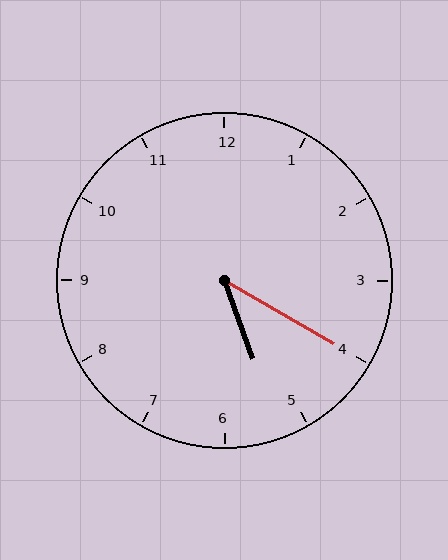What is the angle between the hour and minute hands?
Approximately 40 degrees.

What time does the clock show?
5:20.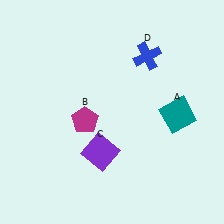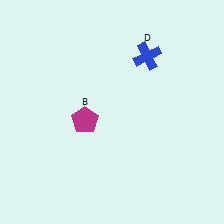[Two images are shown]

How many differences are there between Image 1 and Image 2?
There are 2 differences between the two images.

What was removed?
The teal square (A), the purple square (C) were removed in Image 2.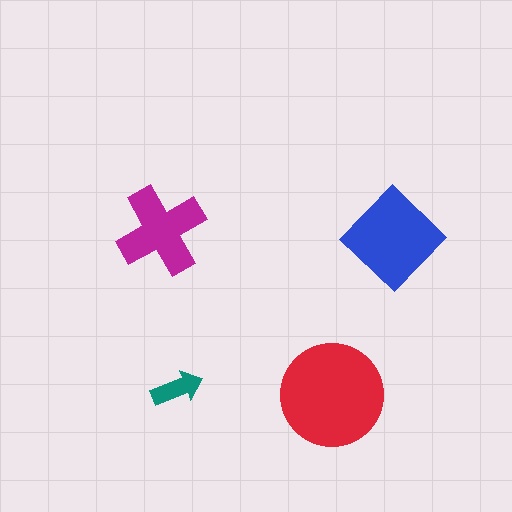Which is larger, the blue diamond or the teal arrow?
The blue diamond.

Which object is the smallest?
The teal arrow.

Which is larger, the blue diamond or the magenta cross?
The blue diamond.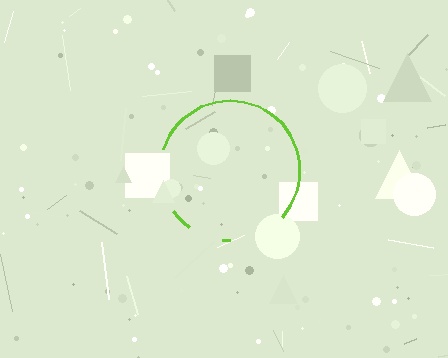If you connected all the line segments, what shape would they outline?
They would outline a circle.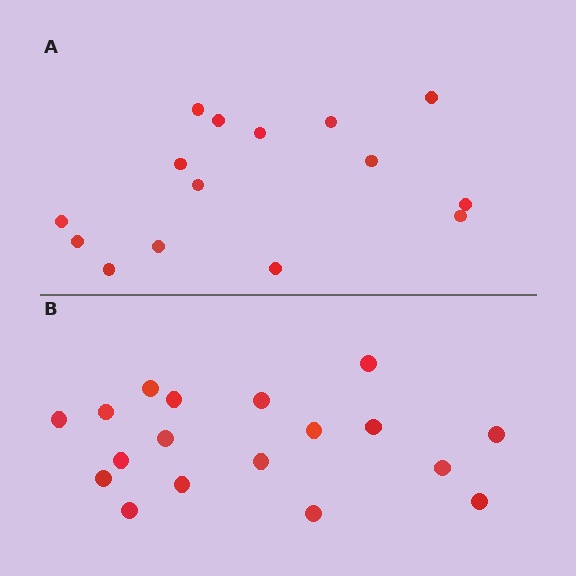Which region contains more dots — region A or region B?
Region B (the bottom region) has more dots.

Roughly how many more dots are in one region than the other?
Region B has just a few more — roughly 2 or 3 more dots than region A.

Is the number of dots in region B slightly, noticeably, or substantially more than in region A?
Region B has only slightly more — the two regions are fairly close. The ratio is roughly 1.2 to 1.